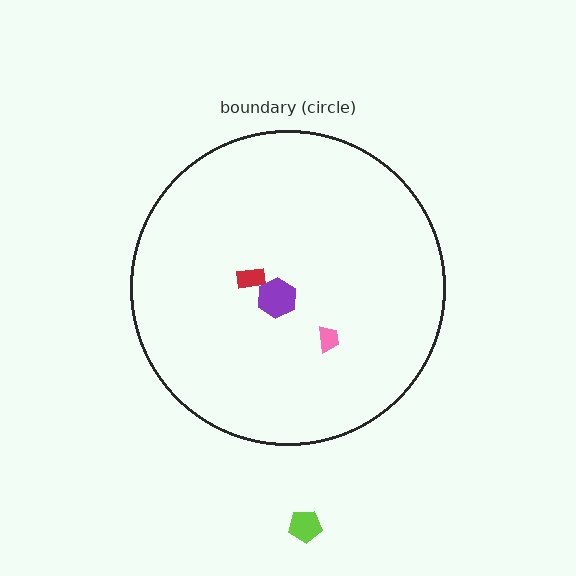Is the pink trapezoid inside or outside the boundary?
Inside.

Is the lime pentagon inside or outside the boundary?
Outside.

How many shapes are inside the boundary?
3 inside, 1 outside.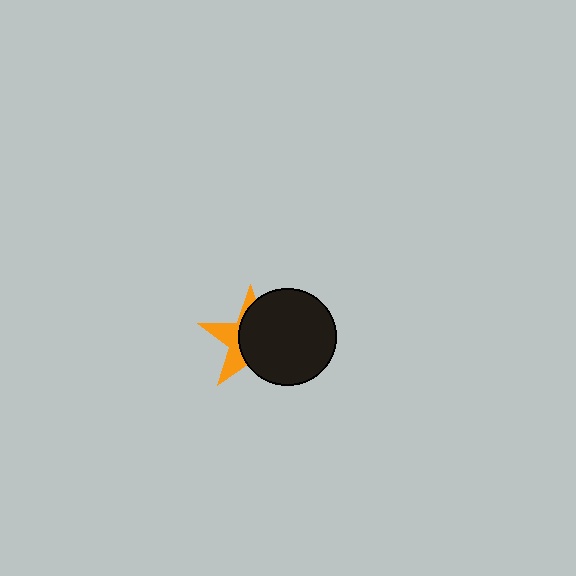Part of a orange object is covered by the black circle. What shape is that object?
It is a star.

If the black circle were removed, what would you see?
You would see the complete orange star.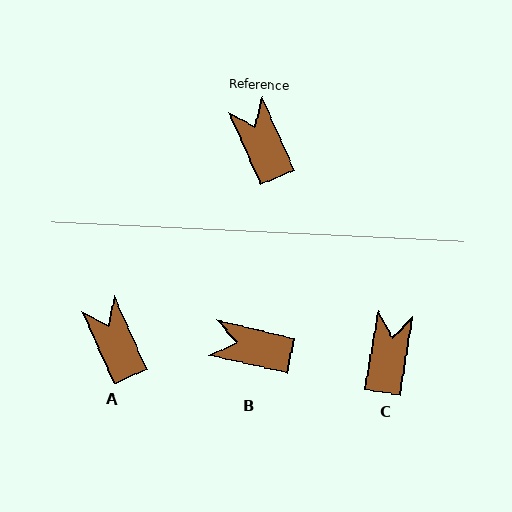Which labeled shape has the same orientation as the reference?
A.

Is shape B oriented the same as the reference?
No, it is off by about 53 degrees.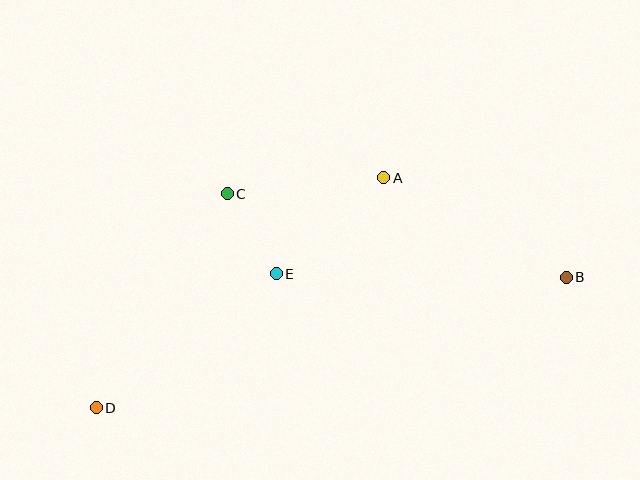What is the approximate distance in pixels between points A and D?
The distance between A and D is approximately 368 pixels.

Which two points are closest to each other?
Points C and E are closest to each other.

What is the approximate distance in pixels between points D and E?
The distance between D and E is approximately 224 pixels.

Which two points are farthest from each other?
Points B and D are farthest from each other.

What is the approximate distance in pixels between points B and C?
The distance between B and C is approximately 349 pixels.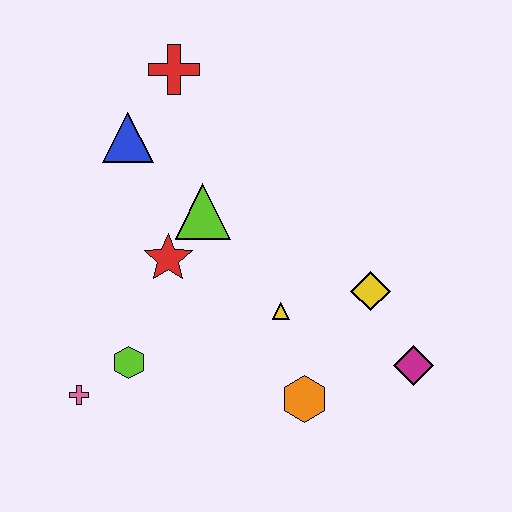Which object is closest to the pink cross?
The lime hexagon is closest to the pink cross.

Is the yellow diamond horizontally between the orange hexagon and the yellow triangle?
No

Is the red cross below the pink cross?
No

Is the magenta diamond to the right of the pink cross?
Yes